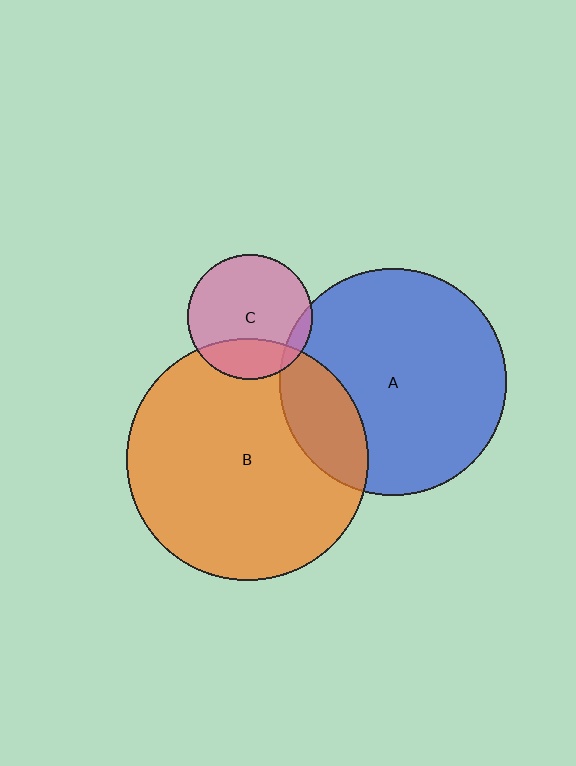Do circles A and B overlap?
Yes.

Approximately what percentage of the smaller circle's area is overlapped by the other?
Approximately 20%.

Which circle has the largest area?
Circle B (orange).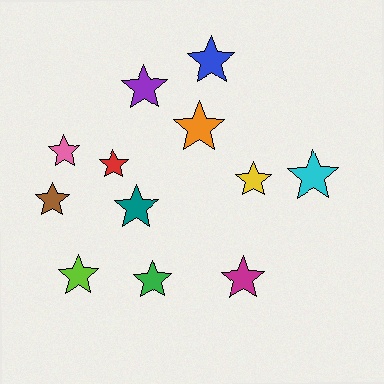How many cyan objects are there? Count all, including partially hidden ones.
There is 1 cyan object.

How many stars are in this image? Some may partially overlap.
There are 12 stars.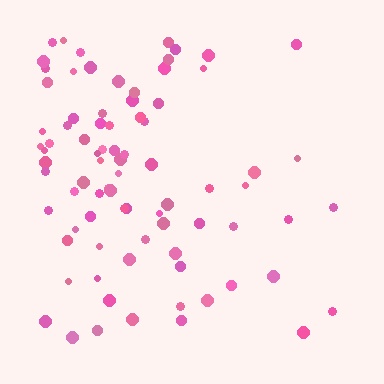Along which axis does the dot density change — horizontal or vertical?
Horizontal.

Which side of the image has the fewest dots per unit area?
The right.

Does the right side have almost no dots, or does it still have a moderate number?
Still a moderate number, just noticeably fewer than the left.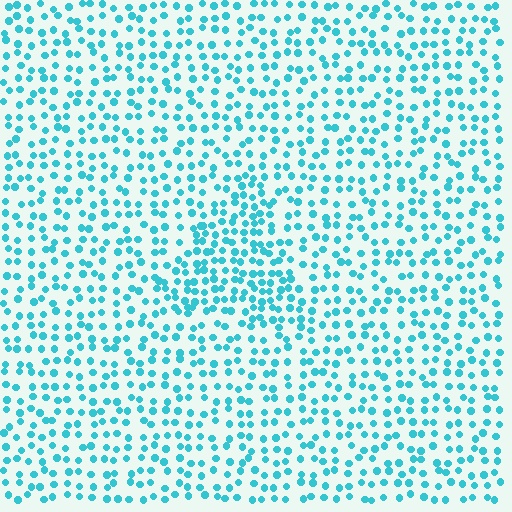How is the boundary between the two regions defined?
The boundary is defined by a change in element density (approximately 1.7x ratio). All elements are the same color, size, and shape.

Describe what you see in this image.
The image contains small cyan elements arranged at two different densities. A triangle-shaped region is visible where the elements are more densely packed than the surrounding area.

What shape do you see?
I see a triangle.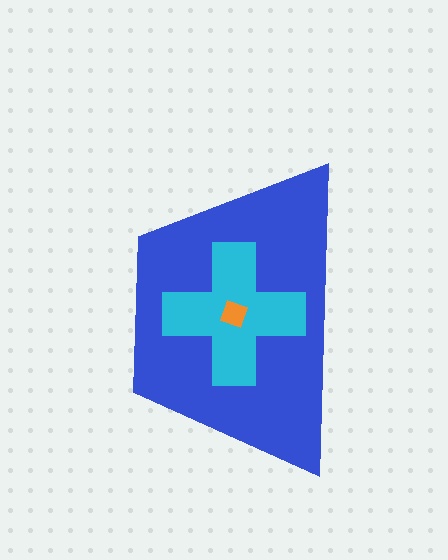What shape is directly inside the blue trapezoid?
The cyan cross.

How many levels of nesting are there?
3.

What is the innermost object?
The orange diamond.